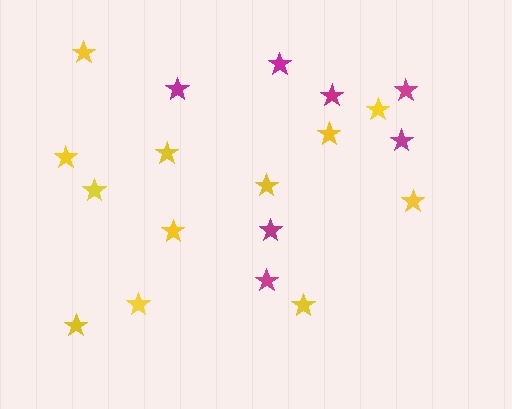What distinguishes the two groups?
There are 2 groups: one group of yellow stars (12) and one group of magenta stars (7).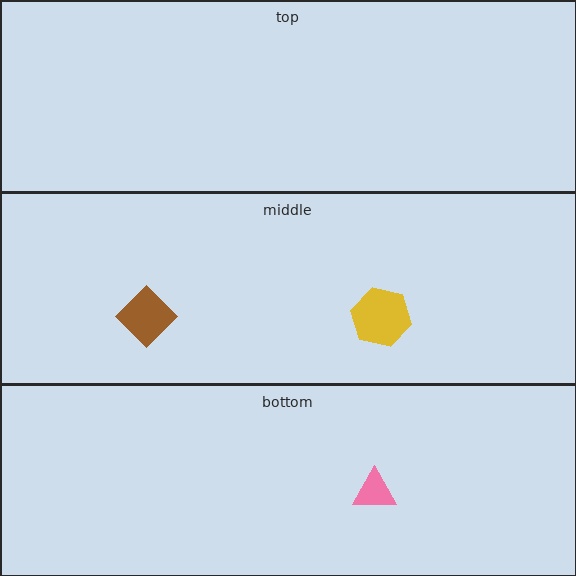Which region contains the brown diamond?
The middle region.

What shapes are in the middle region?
The yellow hexagon, the brown diamond.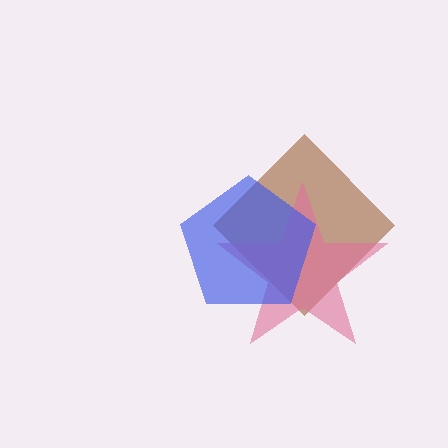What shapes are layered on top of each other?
The layered shapes are: a brown diamond, a pink star, a blue pentagon.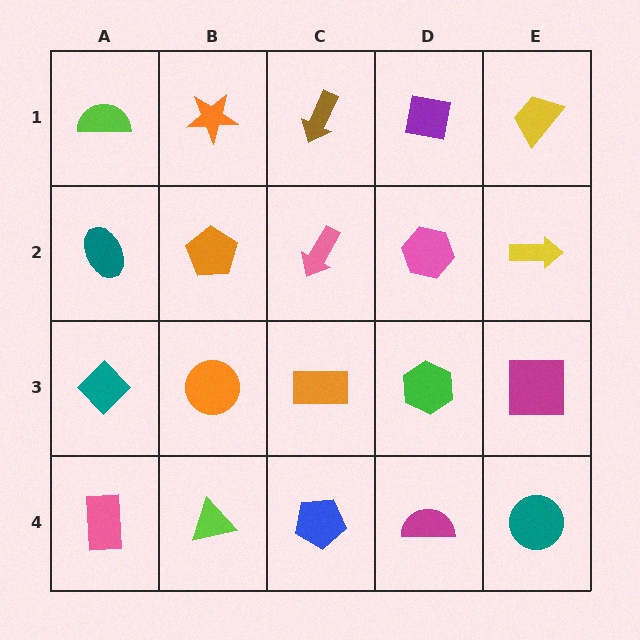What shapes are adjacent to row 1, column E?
A yellow arrow (row 2, column E), a purple square (row 1, column D).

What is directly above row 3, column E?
A yellow arrow.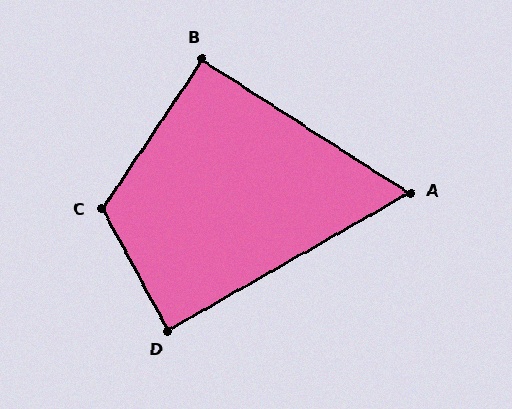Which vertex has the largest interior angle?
C, at approximately 118 degrees.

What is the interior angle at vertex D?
Approximately 89 degrees (approximately right).